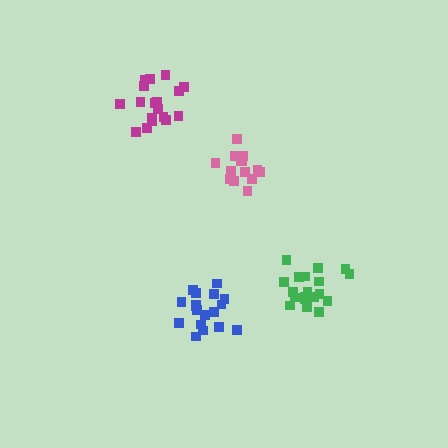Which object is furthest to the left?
The magenta cluster is leftmost.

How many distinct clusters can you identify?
There are 4 distinct clusters.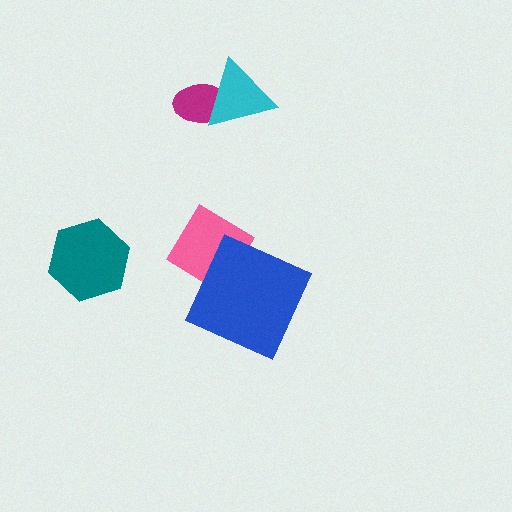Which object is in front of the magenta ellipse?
The cyan triangle is in front of the magenta ellipse.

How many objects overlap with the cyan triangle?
1 object overlaps with the cyan triangle.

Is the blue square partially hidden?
No, no other shape covers it.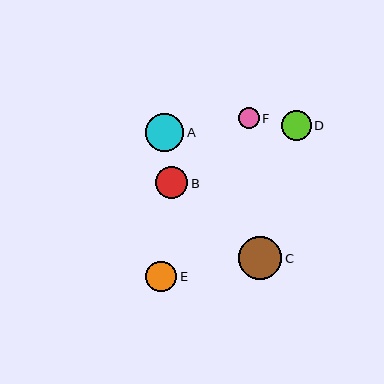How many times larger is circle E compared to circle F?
Circle E is approximately 1.5 times the size of circle F.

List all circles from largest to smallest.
From largest to smallest: C, A, B, E, D, F.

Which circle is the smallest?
Circle F is the smallest with a size of approximately 21 pixels.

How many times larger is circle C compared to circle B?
Circle C is approximately 1.3 times the size of circle B.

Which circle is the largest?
Circle C is the largest with a size of approximately 43 pixels.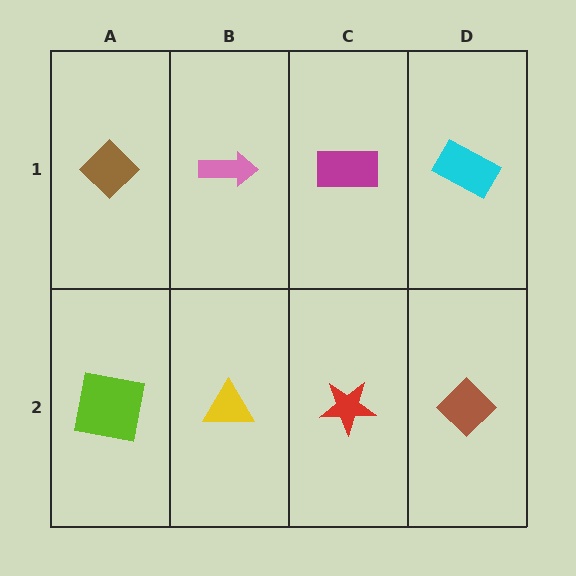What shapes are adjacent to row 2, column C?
A magenta rectangle (row 1, column C), a yellow triangle (row 2, column B), a brown diamond (row 2, column D).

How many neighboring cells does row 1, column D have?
2.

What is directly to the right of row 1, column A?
A pink arrow.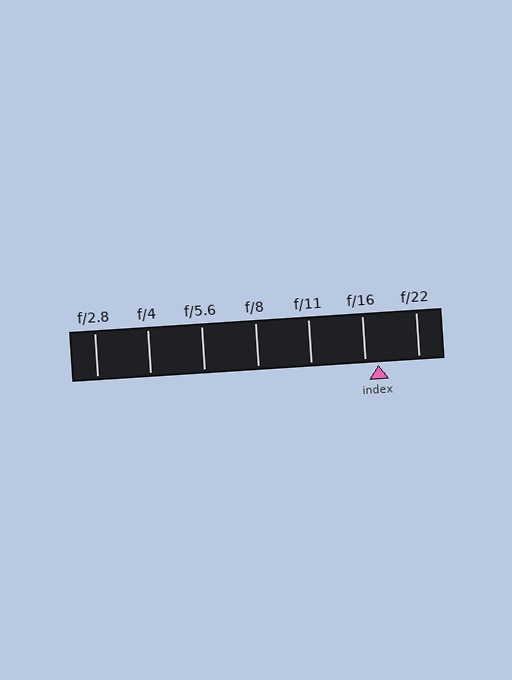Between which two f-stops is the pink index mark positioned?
The index mark is between f/16 and f/22.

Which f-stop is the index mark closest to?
The index mark is closest to f/16.